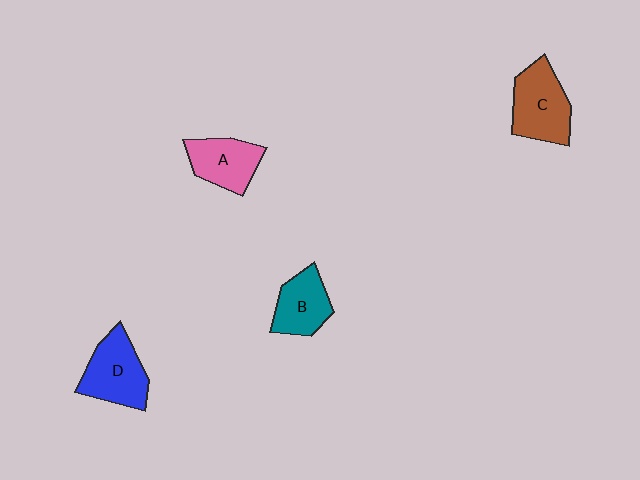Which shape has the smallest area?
Shape B (teal).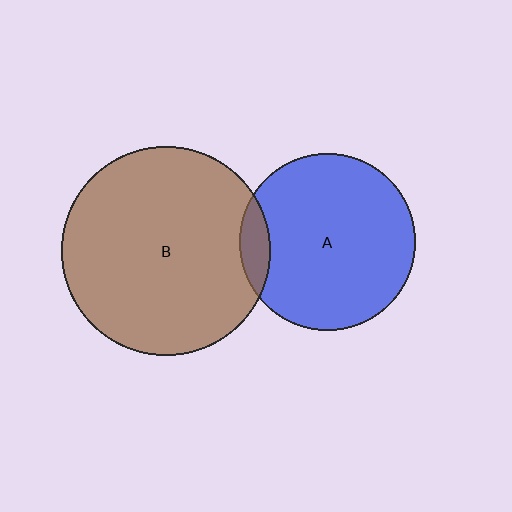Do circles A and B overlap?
Yes.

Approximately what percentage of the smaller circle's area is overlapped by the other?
Approximately 10%.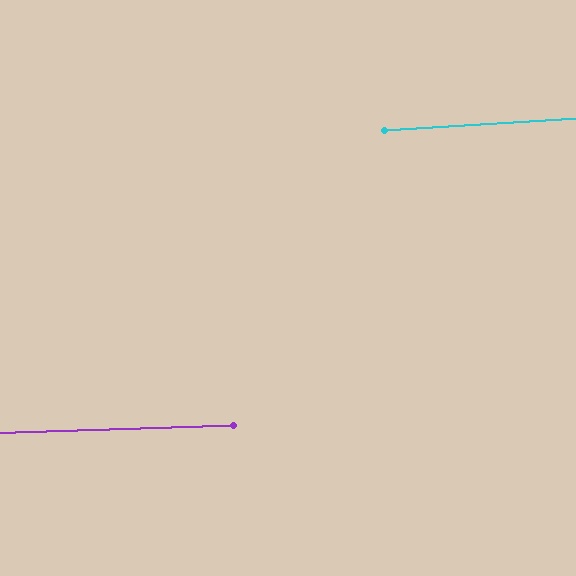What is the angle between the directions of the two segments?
Approximately 2 degrees.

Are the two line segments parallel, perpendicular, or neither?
Parallel — their directions differ by only 1.6°.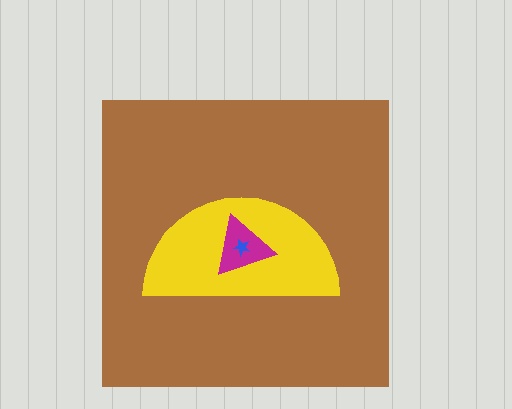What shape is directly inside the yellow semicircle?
The magenta triangle.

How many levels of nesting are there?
4.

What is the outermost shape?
The brown square.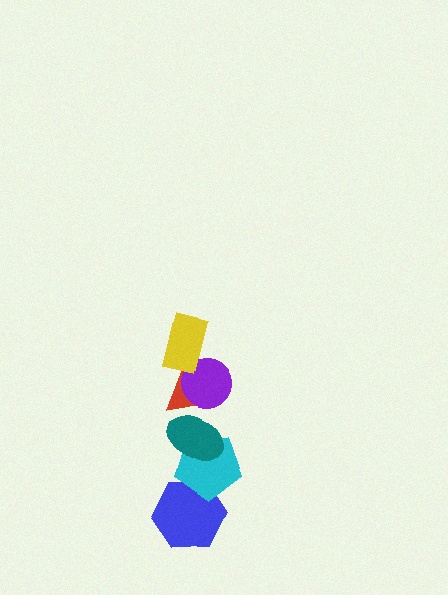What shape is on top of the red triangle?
The purple circle is on top of the red triangle.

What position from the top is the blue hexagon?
The blue hexagon is 6th from the top.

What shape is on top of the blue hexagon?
The cyan pentagon is on top of the blue hexagon.